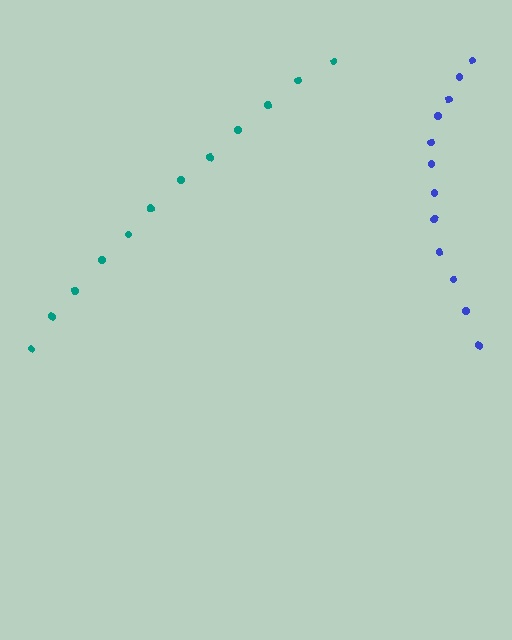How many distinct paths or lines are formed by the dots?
There are 2 distinct paths.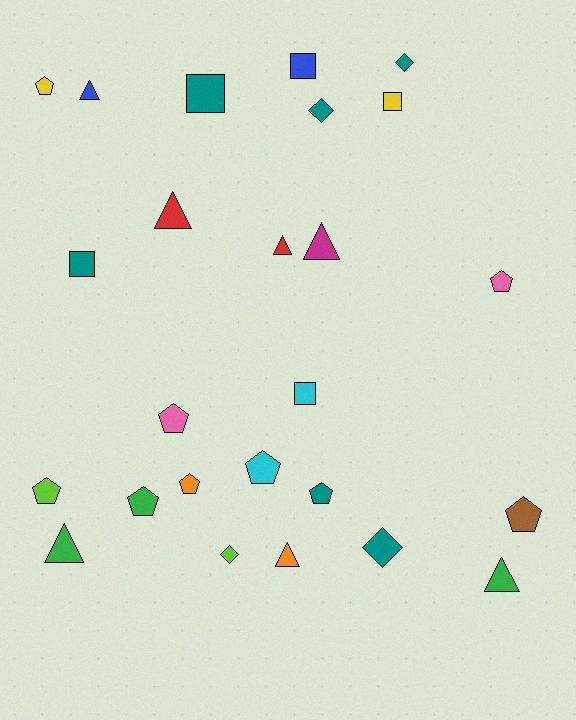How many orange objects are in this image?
There are 2 orange objects.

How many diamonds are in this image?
There are 4 diamonds.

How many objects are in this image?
There are 25 objects.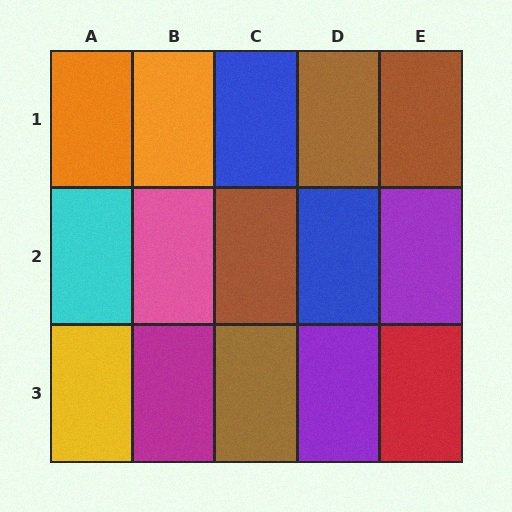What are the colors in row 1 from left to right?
Orange, orange, blue, brown, brown.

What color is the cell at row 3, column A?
Yellow.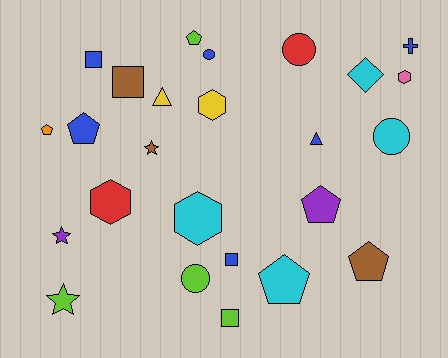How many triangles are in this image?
There are 2 triangles.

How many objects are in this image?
There are 25 objects.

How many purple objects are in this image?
There are 2 purple objects.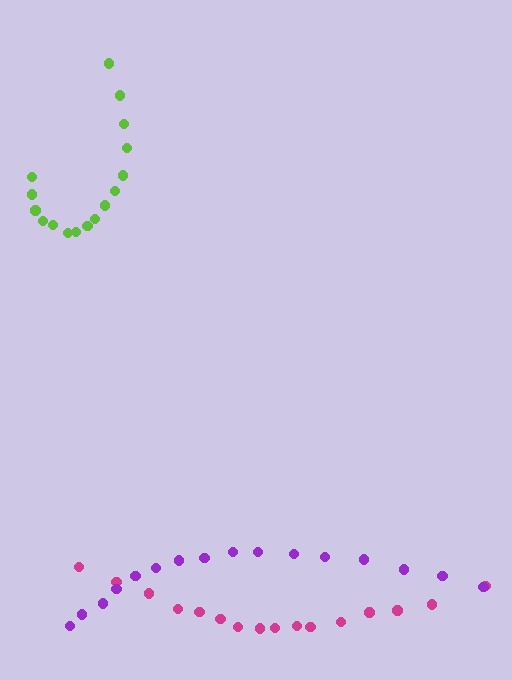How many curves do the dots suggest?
There are 3 distinct paths.